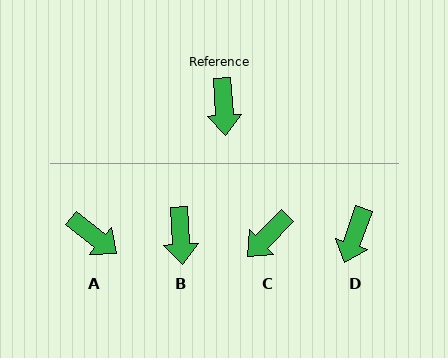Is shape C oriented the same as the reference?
No, it is off by about 48 degrees.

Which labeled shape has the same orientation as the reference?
B.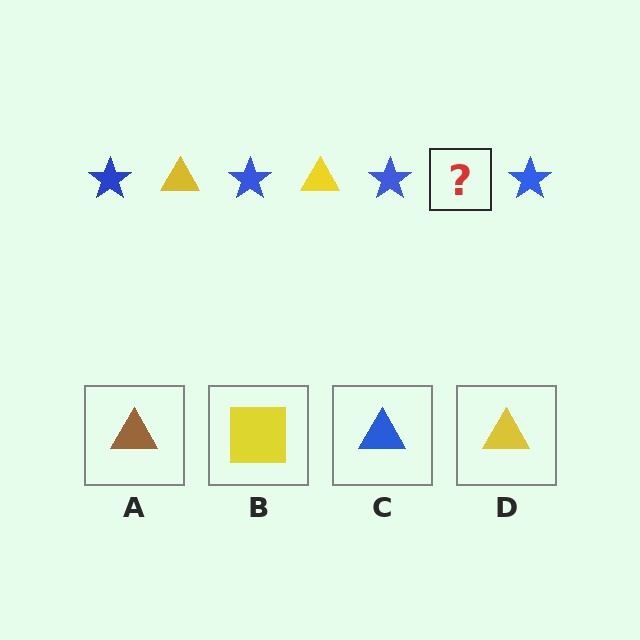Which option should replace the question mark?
Option D.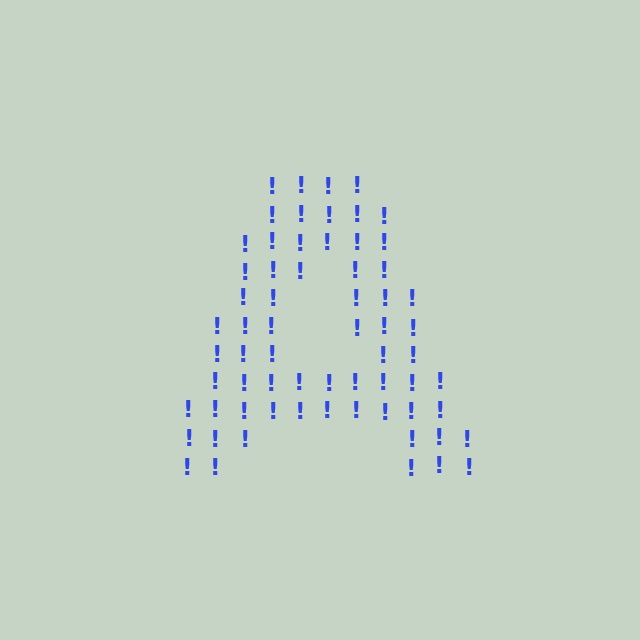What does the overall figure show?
The overall figure shows the letter A.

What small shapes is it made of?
It is made of small exclamation marks.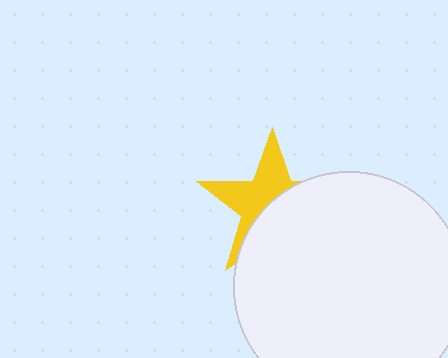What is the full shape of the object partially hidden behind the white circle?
The partially hidden object is a yellow star.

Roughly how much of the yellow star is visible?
About half of it is visible (roughly 47%).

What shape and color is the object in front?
The object in front is a white circle.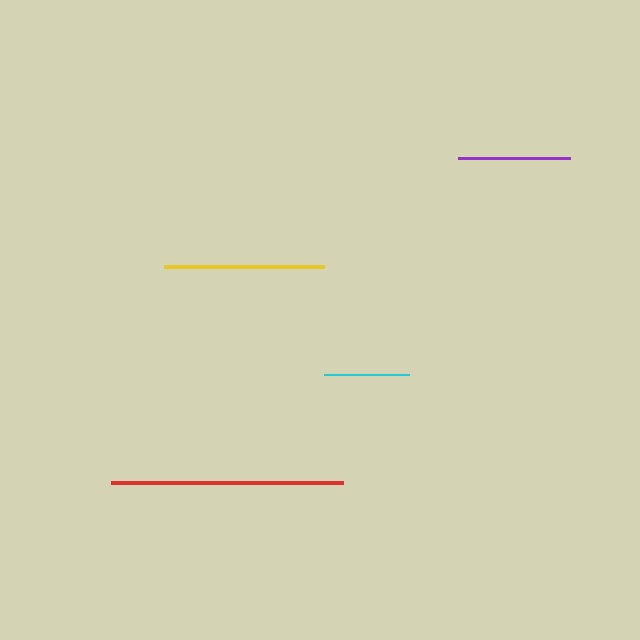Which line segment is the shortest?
The cyan line is the shortest at approximately 85 pixels.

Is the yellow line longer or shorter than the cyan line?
The yellow line is longer than the cyan line.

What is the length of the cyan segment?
The cyan segment is approximately 85 pixels long.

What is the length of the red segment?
The red segment is approximately 231 pixels long.